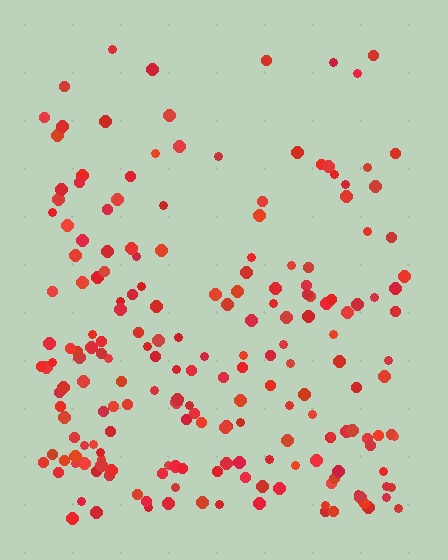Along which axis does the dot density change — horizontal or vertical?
Vertical.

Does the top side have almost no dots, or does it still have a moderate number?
Still a moderate number, just noticeably fewer than the bottom.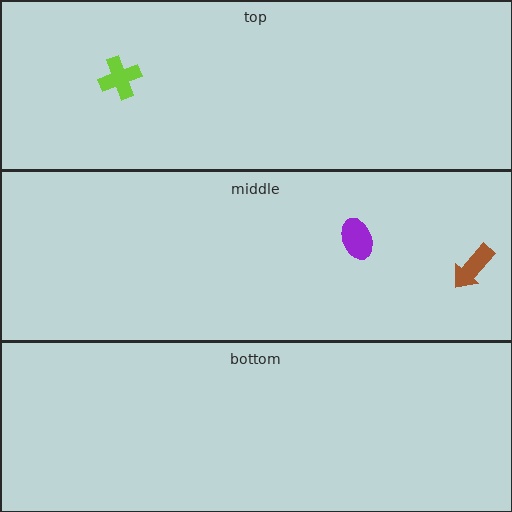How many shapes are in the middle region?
2.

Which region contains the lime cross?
The top region.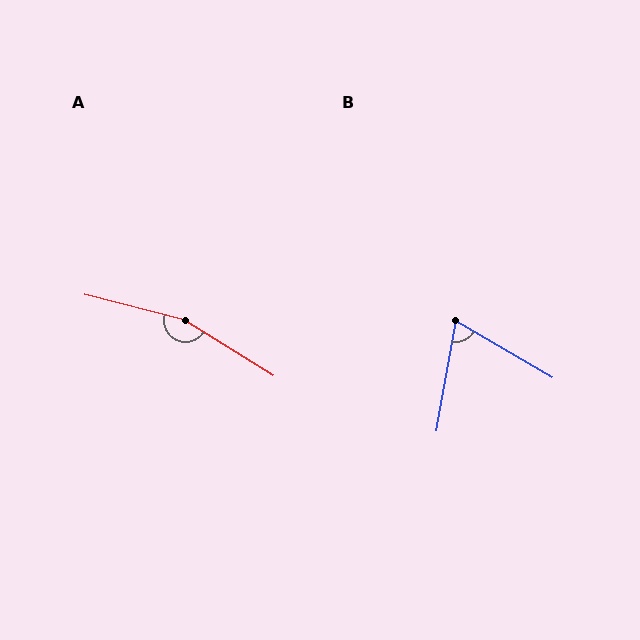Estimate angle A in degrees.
Approximately 162 degrees.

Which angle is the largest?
A, at approximately 162 degrees.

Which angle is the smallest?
B, at approximately 69 degrees.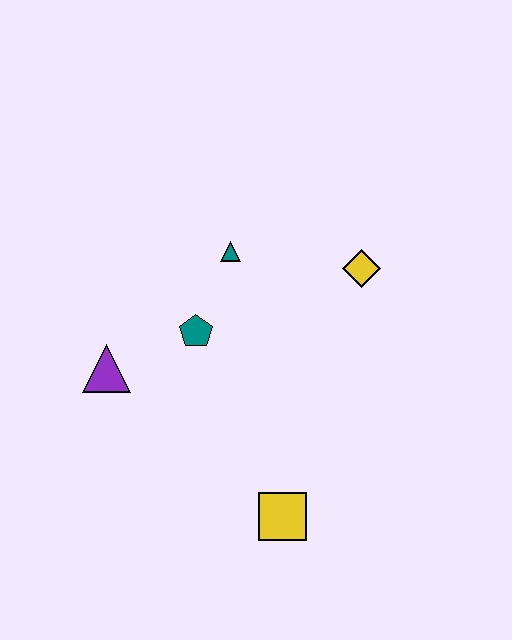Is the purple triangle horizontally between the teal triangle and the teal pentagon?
No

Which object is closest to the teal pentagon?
The teal triangle is closest to the teal pentagon.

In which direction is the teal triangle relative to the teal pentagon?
The teal triangle is above the teal pentagon.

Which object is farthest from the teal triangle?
The yellow square is farthest from the teal triangle.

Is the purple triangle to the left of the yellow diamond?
Yes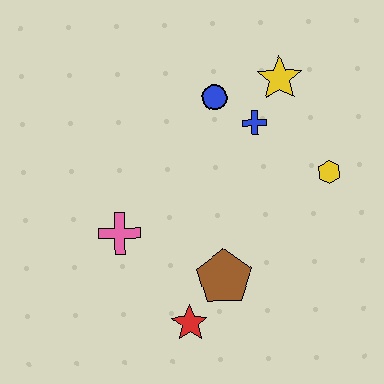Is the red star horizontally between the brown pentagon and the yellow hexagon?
No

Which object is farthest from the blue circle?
The red star is farthest from the blue circle.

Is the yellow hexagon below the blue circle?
Yes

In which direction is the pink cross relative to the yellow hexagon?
The pink cross is to the left of the yellow hexagon.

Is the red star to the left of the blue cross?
Yes